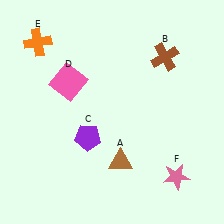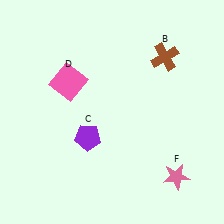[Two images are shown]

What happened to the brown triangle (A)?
The brown triangle (A) was removed in Image 2. It was in the bottom-right area of Image 1.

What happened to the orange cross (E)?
The orange cross (E) was removed in Image 2. It was in the top-left area of Image 1.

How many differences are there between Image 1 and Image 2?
There are 2 differences between the two images.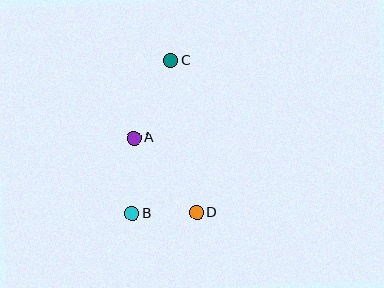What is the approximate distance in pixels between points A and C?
The distance between A and C is approximately 86 pixels.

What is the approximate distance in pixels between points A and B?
The distance between A and B is approximately 75 pixels.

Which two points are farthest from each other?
Points B and C are farthest from each other.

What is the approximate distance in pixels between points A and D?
The distance between A and D is approximately 97 pixels.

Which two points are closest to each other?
Points B and D are closest to each other.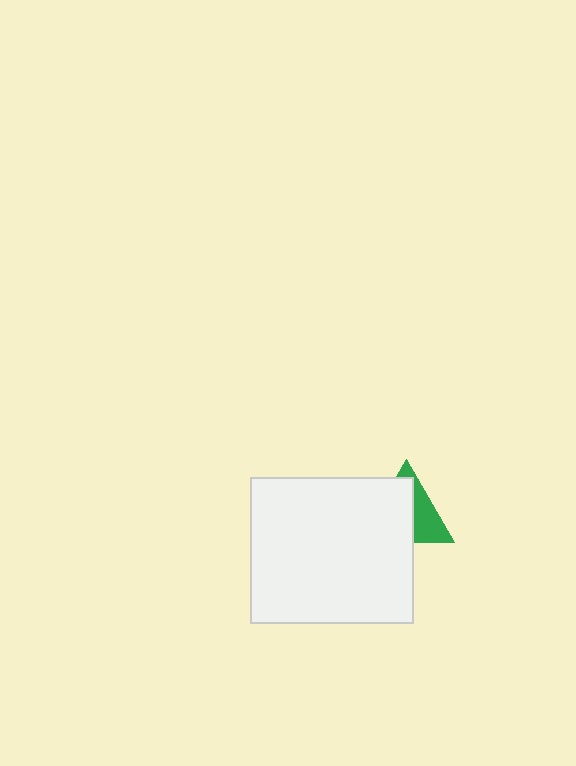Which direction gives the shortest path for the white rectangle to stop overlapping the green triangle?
Moving toward the lower-left gives the shortest separation.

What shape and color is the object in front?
The object in front is a white rectangle.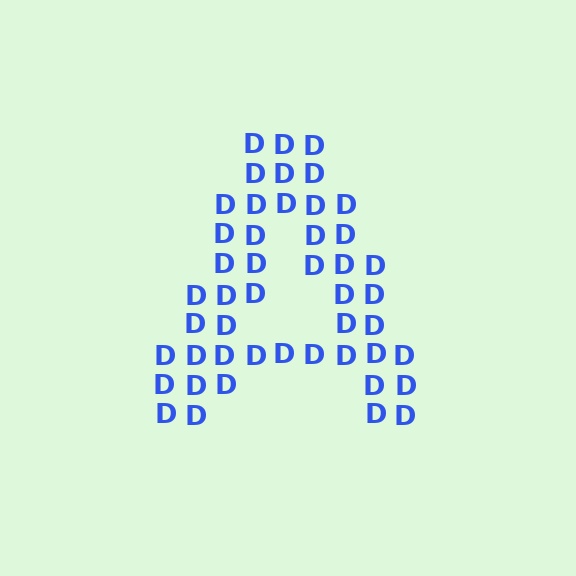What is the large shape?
The large shape is the letter A.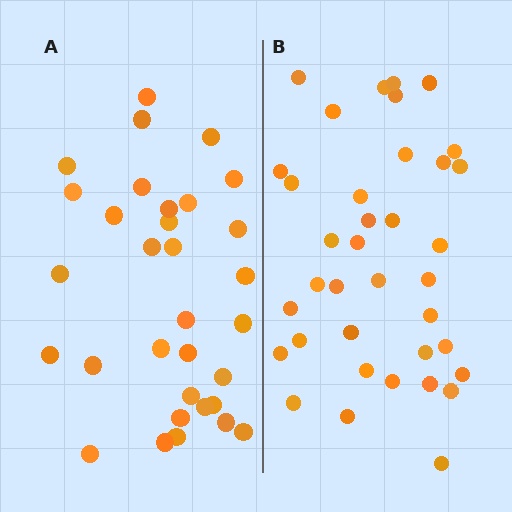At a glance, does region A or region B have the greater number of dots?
Region B (the right region) has more dots.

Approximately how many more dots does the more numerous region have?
Region B has about 5 more dots than region A.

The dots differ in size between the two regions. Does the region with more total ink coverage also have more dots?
No. Region A has more total ink coverage because its dots are larger, but region B actually contains more individual dots. Total area can be misleading — the number of items is what matters here.